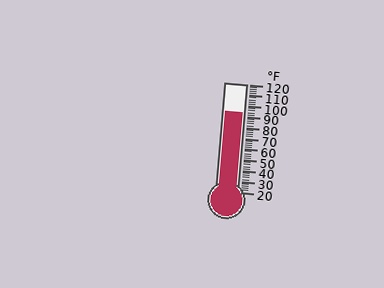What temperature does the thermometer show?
The thermometer shows approximately 94°F.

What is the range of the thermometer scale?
The thermometer scale ranges from 20°F to 120°F.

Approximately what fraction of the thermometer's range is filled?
The thermometer is filled to approximately 75% of its range.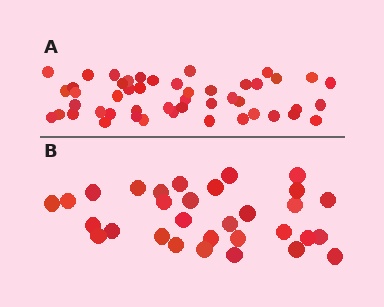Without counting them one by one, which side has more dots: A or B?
Region A (the top region) has more dots.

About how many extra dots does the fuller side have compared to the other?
Region A has approximately 15 more dots than region B.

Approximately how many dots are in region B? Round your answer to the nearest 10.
About 30 dots. (The exact count is 31, which rounds to 30.)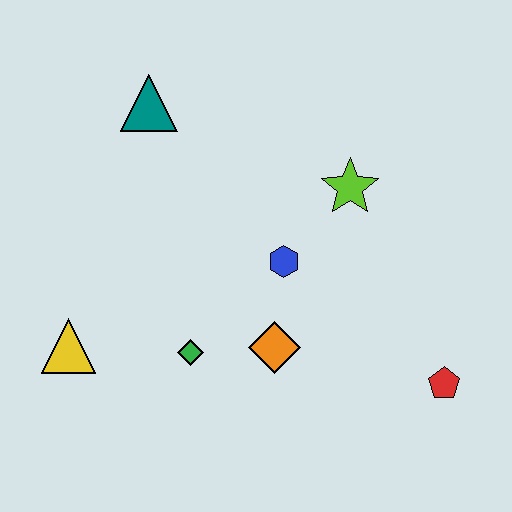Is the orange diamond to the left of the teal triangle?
No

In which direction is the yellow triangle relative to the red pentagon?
The yellow triangle is to the left of the red pentagon.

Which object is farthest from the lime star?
The yellow triangle is farthest from the lime star.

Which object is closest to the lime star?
The blue hexagon is closest to the lime star.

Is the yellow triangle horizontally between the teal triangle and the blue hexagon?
No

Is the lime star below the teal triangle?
Yes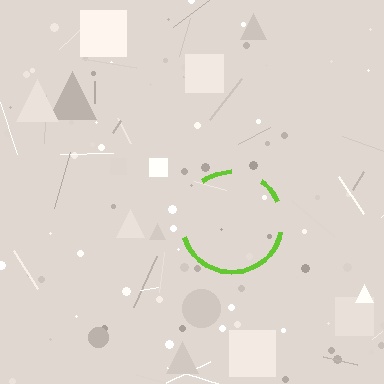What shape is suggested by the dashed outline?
The dashed outline suggests a circle.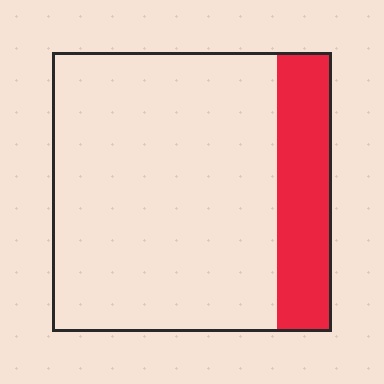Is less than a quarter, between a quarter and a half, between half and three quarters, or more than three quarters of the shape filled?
Less than a quarter.